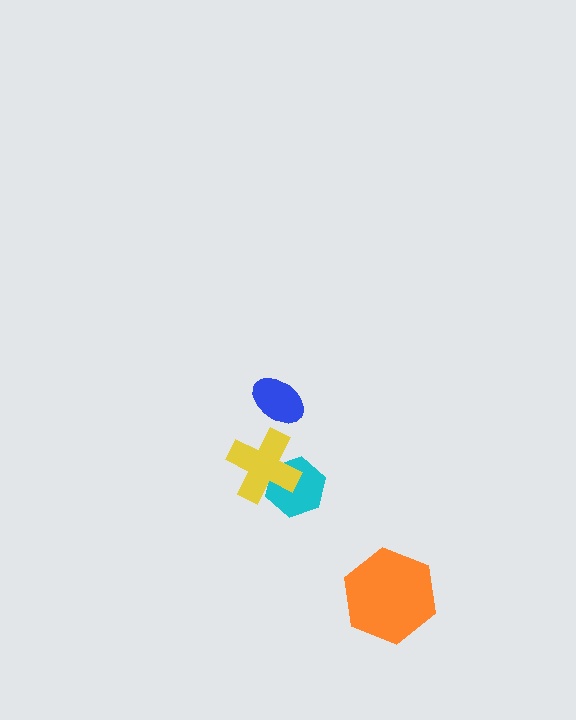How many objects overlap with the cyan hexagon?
1 object overlaps with the cyan hexagon.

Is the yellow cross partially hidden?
No, no other shape covers it.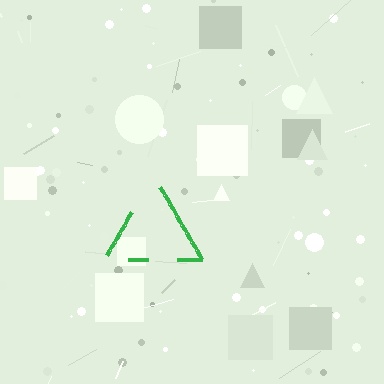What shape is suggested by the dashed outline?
The dashed outline suggests a triangle.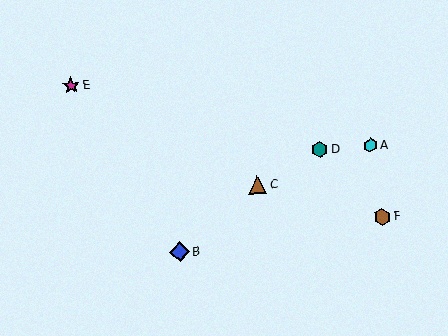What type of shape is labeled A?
Shape A is a cyan hexagon.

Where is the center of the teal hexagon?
The center of the teal hexagon is at (320, 150).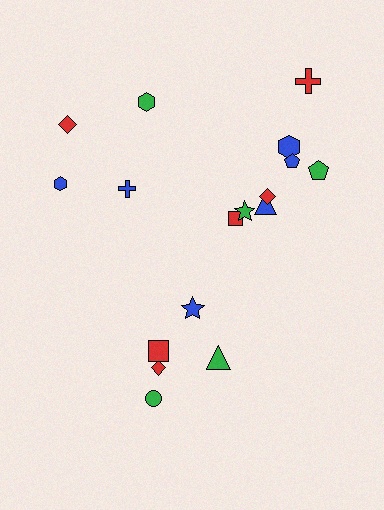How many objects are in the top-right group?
There are 8 objects.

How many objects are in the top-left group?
There are 4 objects.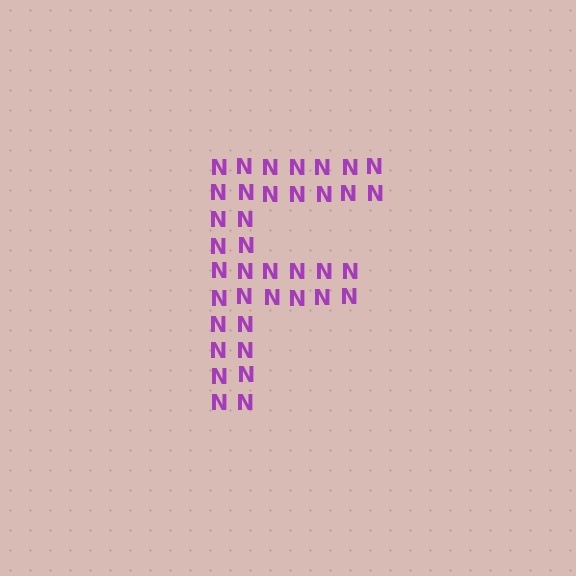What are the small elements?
The small elements are letter N's.